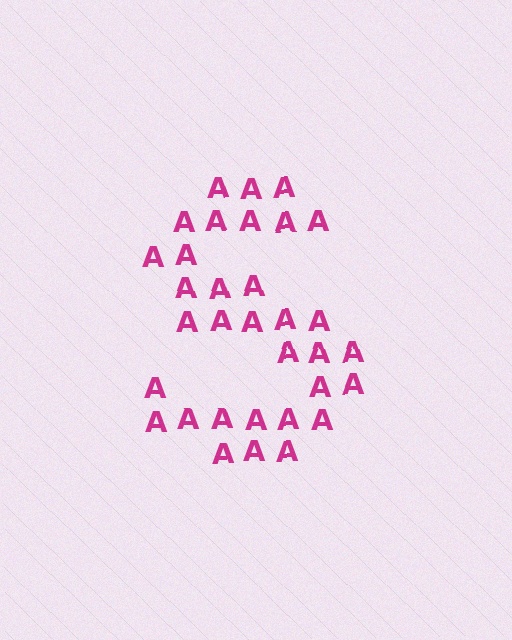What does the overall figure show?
The overall figure shows the letter S.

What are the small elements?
The small elements are letter A's.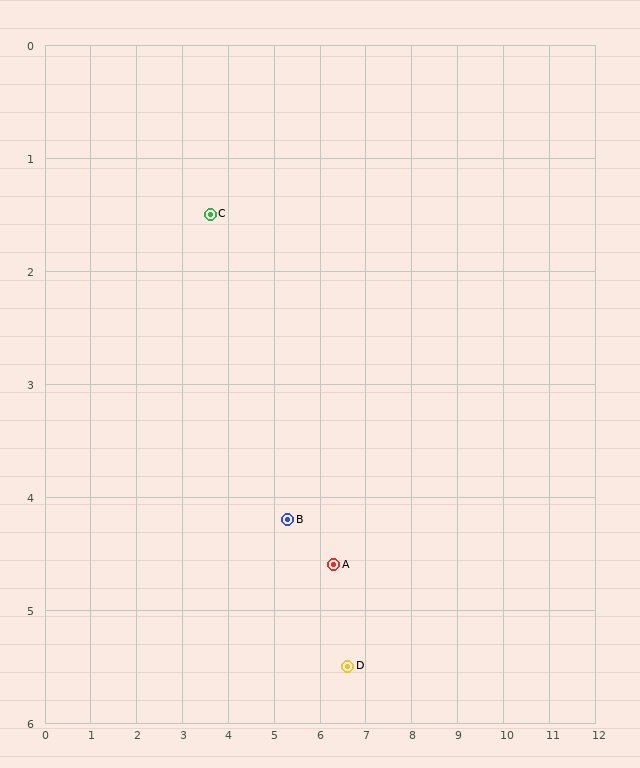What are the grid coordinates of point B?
Point B is at approximately (5.3, 4.2).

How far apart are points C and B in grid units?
Points C and B are about 3.2 grid units apart.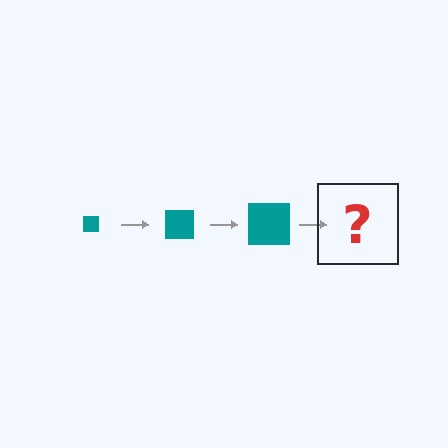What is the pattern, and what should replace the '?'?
The pattern is that the square gets progressively larger each step. The '?' should be a teal square, larger than the previous one.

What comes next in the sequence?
The next element should be a teal square, larger than the previous one.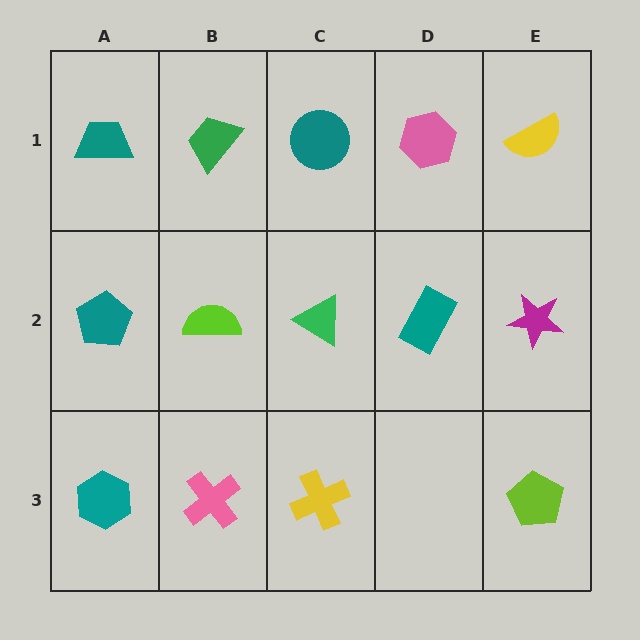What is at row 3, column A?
A teal hexagon.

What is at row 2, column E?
A magenta star.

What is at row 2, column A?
A teal pentagon.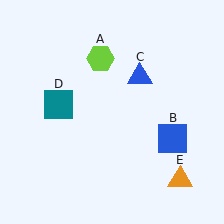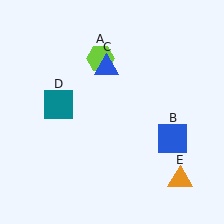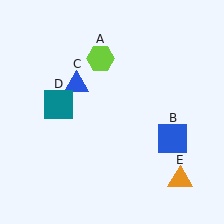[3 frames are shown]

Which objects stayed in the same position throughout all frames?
Lime hexagon (object A) and blue square (object B) and teal square (object D) and orange triangle (object E) remained stationary.